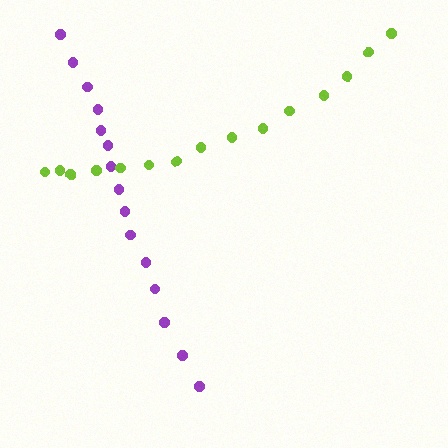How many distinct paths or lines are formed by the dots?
There are 2 distinct paths.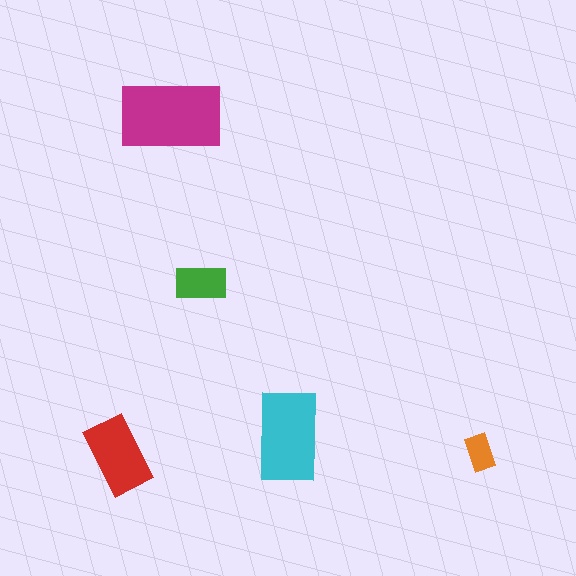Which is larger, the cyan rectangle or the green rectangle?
The cyan one.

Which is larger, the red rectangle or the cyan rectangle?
The cyan one.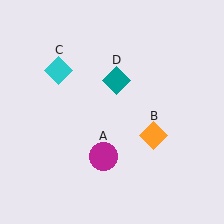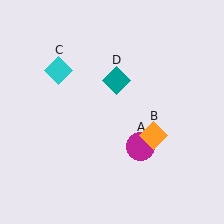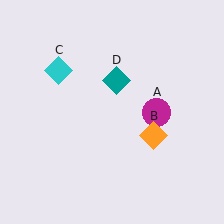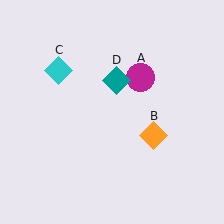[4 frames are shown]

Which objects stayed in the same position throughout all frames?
Orange diamond (object B) and cyan diamond (object C) and teal diamond (object D) remained stationary.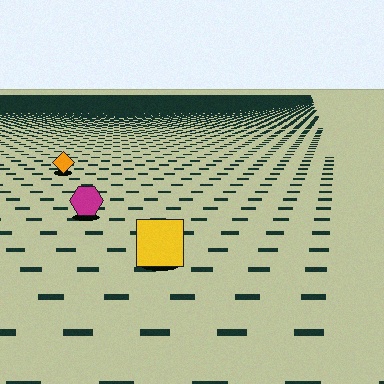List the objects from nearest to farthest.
From nearest to farthest: the yellow square, the magenta hexagon, the orange diamond.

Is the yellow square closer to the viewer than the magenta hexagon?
Yes. The yellow square is closer — you can tell from the texture gradient: the ground texture is coarser near it.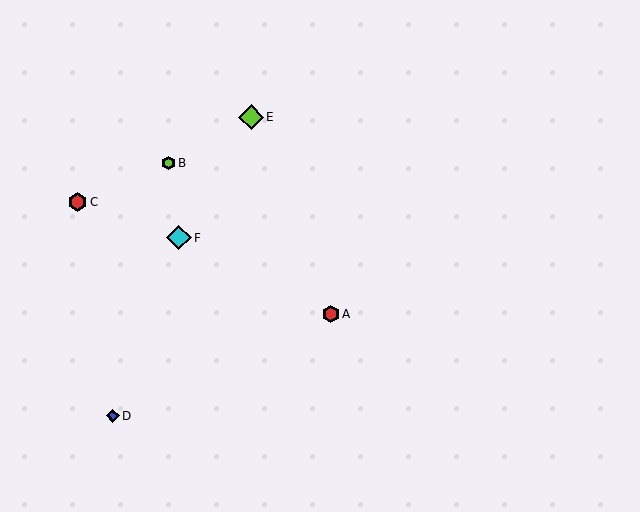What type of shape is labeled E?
Shape E is a lime diamond.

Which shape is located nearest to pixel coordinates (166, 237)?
The cyan diamond (labeled F) at (179, 238) is nearest to that location.